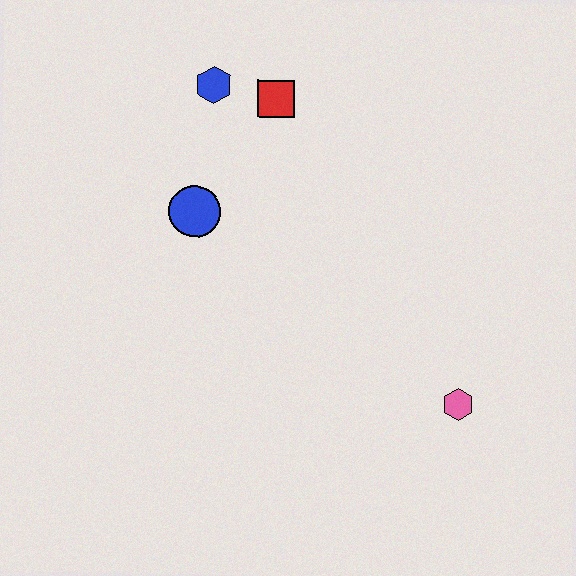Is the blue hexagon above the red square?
Yes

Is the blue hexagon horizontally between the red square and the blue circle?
Yes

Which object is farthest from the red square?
The pink hexagon is farthest from the red square.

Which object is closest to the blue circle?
The blue hexagon is closest to the blue circle.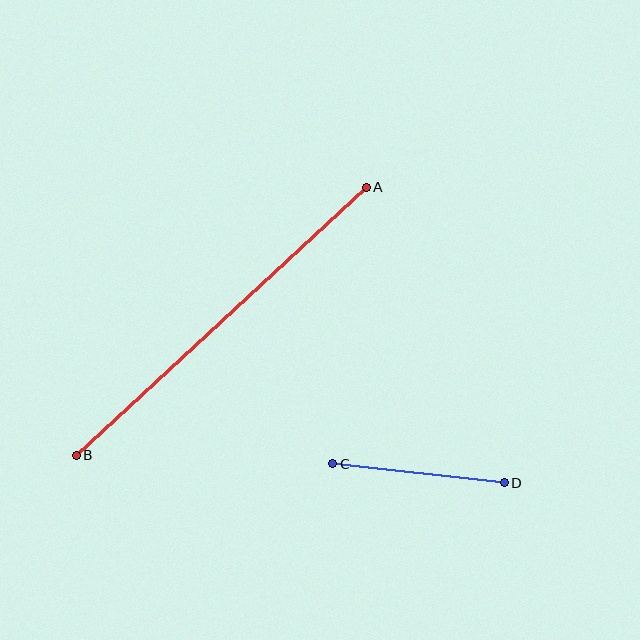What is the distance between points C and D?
The distance is approximately 172 pixels.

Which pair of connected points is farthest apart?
Points A and B are farthest apart.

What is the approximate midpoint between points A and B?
The midpoint is at approximately (221, 321) pixels.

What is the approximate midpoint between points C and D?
The midpoint is at approximately (418, 473) pixels.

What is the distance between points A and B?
The distance is approximately 395 pixels.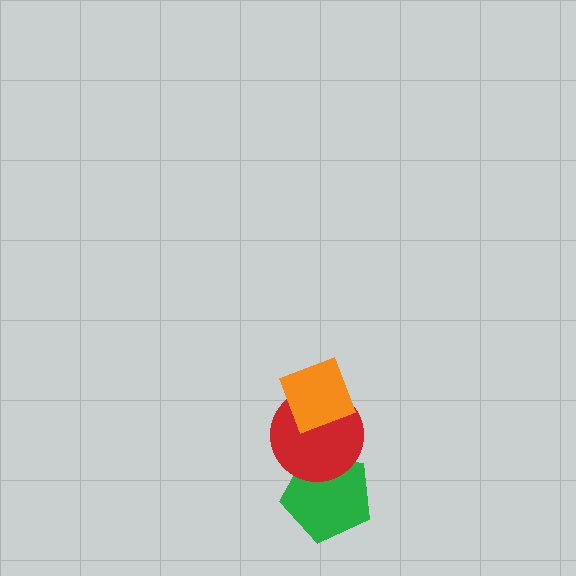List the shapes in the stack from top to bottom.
From top to bottom: the orange diamond, the red circle, the green pentagon.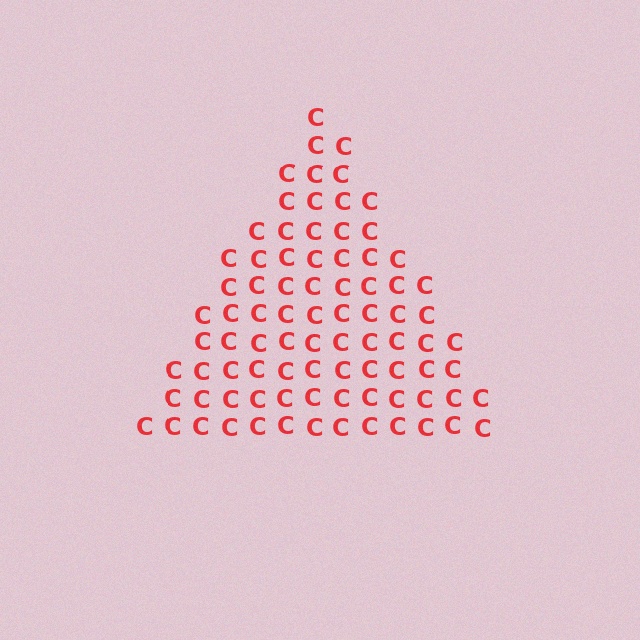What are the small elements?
The small elements are letter C's.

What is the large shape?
The large shape is a triangle.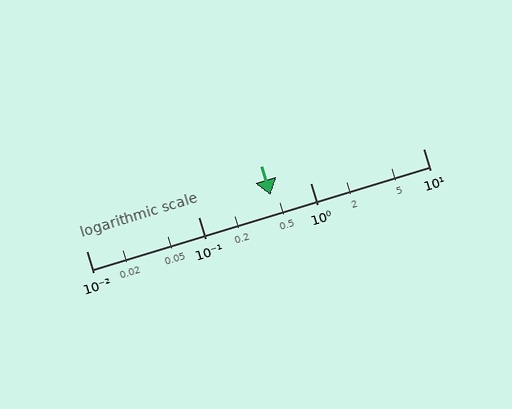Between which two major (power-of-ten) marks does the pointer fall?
The pointer is between 0.1 and 1.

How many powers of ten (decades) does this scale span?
The scale spans 3 decades, from 0.01 to 10.